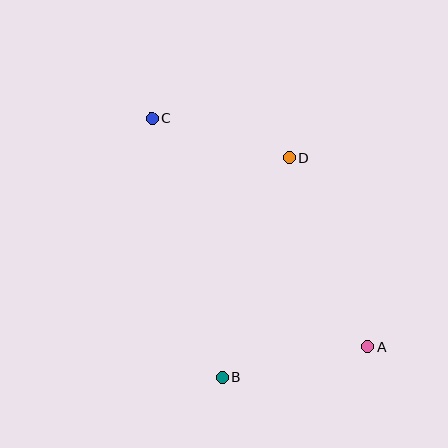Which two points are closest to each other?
Points C and D are closest to each other.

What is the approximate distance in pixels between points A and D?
The distance between A and D is approximately 205 pixels.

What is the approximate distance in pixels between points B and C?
The distance between B and C is approximately 268 pixels.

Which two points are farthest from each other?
Points A and C are farthest from each other.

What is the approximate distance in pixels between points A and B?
The distance between A and B is approximately 148 pixels.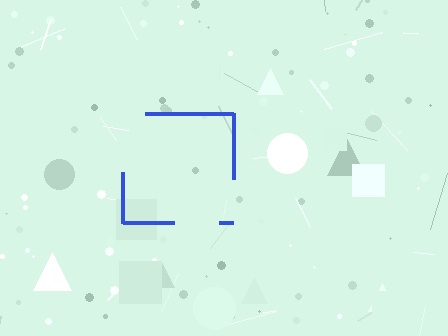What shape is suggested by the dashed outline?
The dashed outline suggests a square.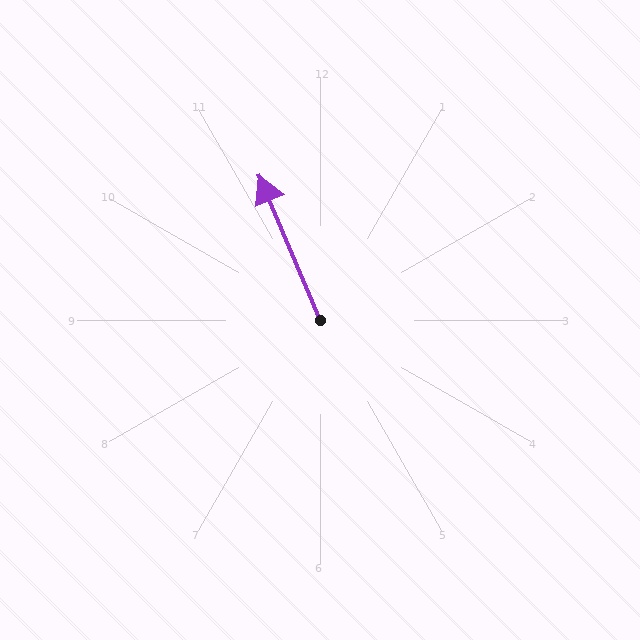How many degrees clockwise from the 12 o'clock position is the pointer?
Approximately 337 degrees.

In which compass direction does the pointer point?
Northwest.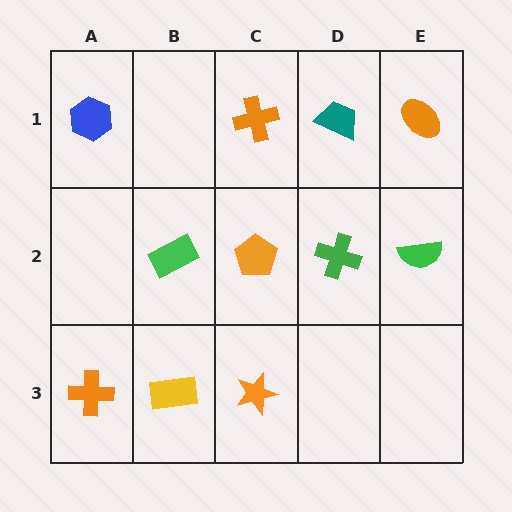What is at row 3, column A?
An orange cross.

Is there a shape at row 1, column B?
No, that cell is empty.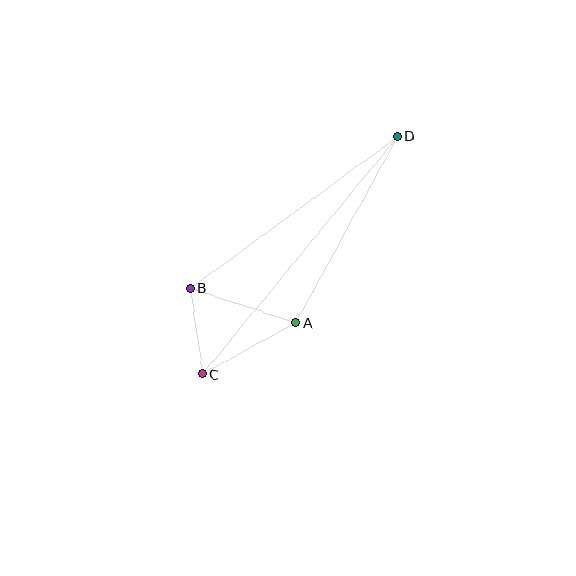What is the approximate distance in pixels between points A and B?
The distance between A and B is approximately 111 pixels.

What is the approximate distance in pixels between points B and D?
The distance between B and D is approximately 257 pixels.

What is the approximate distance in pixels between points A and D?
The distance between A and D is approximately 212 pixels.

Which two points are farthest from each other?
Points C and D are farthest from each other.